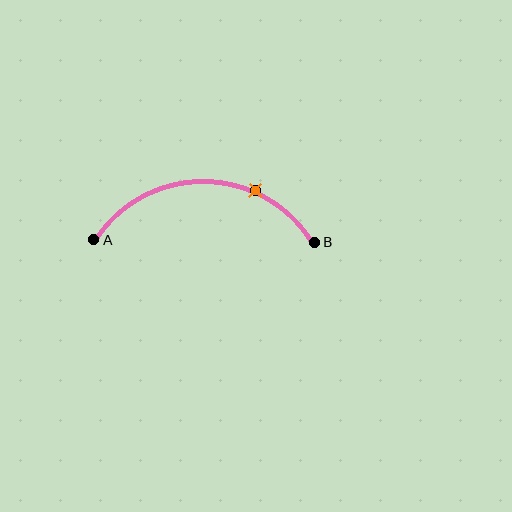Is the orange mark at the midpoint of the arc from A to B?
No. The orange mark lies on the arc but is closer to endpoint B. The arc midpoint would be at the point on the curve equidistant along the arc from both A and B.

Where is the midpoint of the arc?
The arc midpoint is the point on the curve farthest from the straight line joining A and B. It sits above that line.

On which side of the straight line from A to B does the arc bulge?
The arc bulges above the straight line connecting A and B.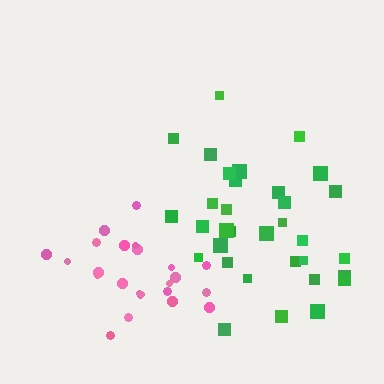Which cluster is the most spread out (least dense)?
Pink.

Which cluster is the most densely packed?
Green.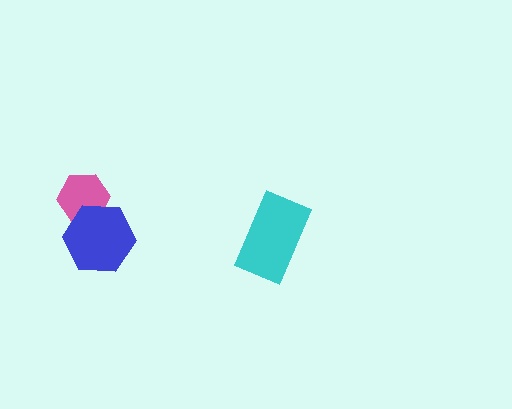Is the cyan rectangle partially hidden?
No, no other shape covers it.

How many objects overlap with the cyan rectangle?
0 objects overlap with the cyan rectangle.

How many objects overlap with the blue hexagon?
1 object overlaps with the blue hexagon.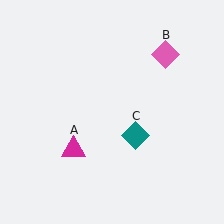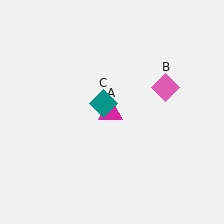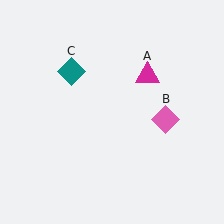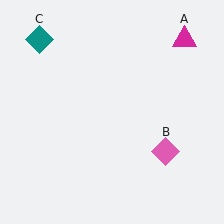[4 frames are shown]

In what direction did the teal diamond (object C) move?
The teal diamond (object C) moved up and to the left.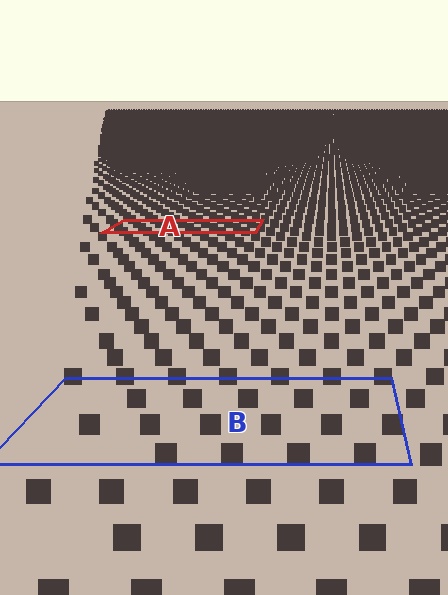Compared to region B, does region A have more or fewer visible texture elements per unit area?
Region A has more texture elements per unit area — they are packed more densely because it is farther away.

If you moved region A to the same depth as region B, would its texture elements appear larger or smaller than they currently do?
They would appear larger. At a closer depth, the same texture elements are projected at a bigger on-screen size.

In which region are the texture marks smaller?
The texture marks are smaller in region A, because it is farther away.